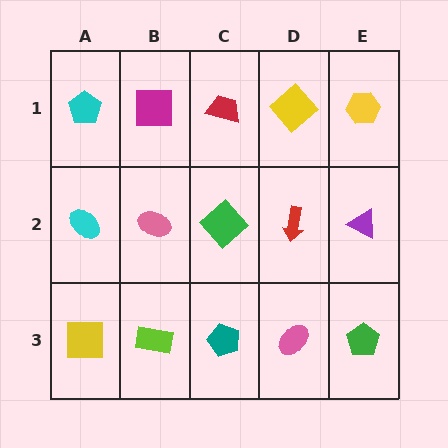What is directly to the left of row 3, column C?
A lime rectangle.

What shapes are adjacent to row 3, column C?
A green diamond (row 2, column C), a lime rectangle (row 3, column B), a pink ellipse (row 3, column D).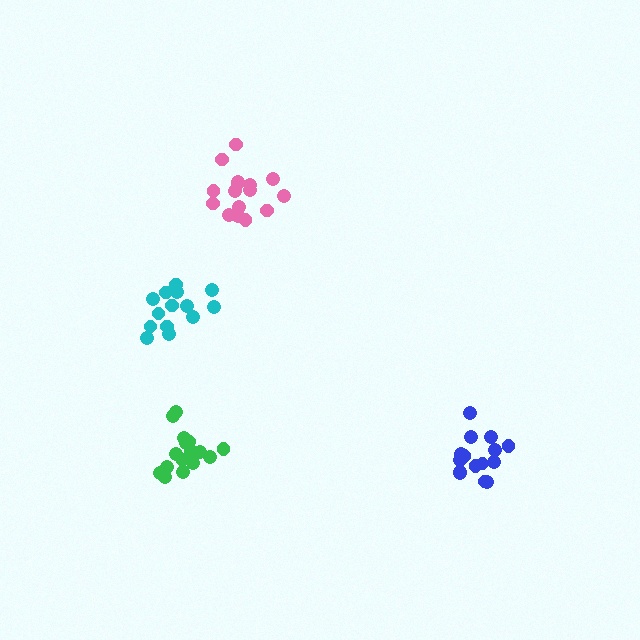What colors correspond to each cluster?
The clusters are colored: blue, pink, green, cyan.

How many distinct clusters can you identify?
There are 4 distinct clusters.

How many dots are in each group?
Group 1: 15 dots, Group 2: 16 dots, Group 3: 16 dots, Group 4: 14 dots (61 total).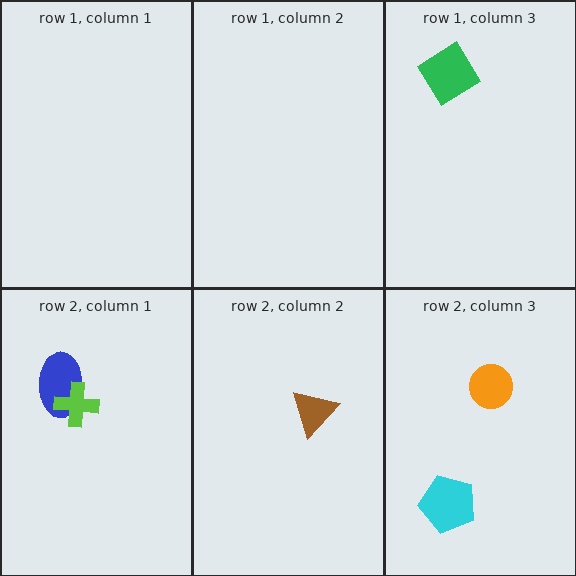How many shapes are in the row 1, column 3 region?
1.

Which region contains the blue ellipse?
The row 2, column 1 region.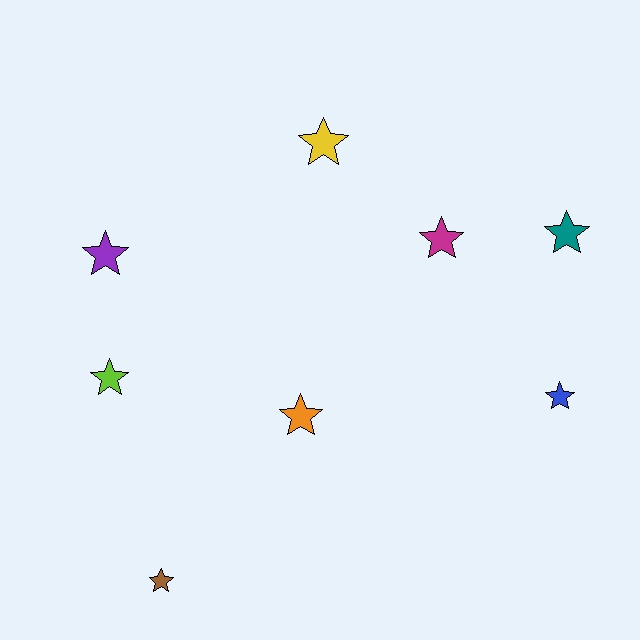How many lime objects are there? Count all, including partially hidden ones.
There is 1 lime object.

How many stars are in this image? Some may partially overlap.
There are 8 stars.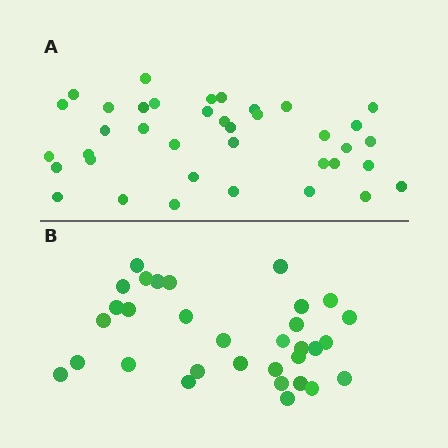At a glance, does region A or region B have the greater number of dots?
Region A (the top region) has more dots.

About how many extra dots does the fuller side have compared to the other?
Region A has about 6 more dots than region B.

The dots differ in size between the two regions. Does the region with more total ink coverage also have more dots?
No. Region B has more total ink coverage because its dots are larger, but region A actually contains more individual dots. Total area can be misleading — the number of items is what matters here.